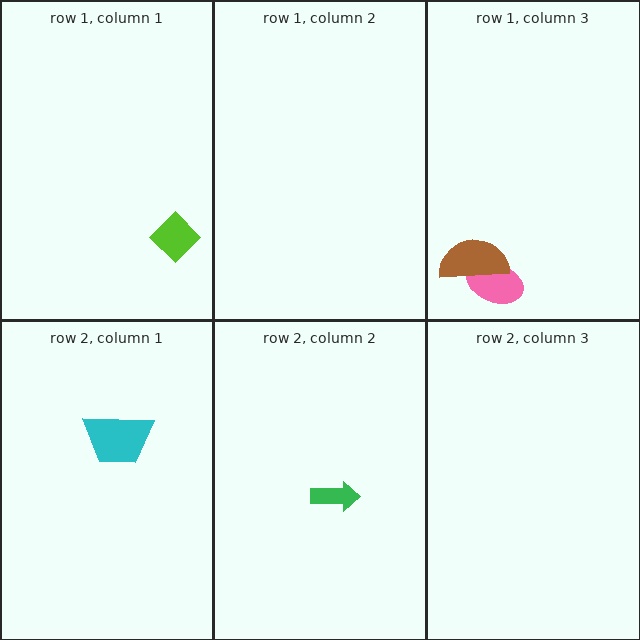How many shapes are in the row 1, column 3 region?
2.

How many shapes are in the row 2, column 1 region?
1.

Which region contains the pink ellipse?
The row 1, column 3 region.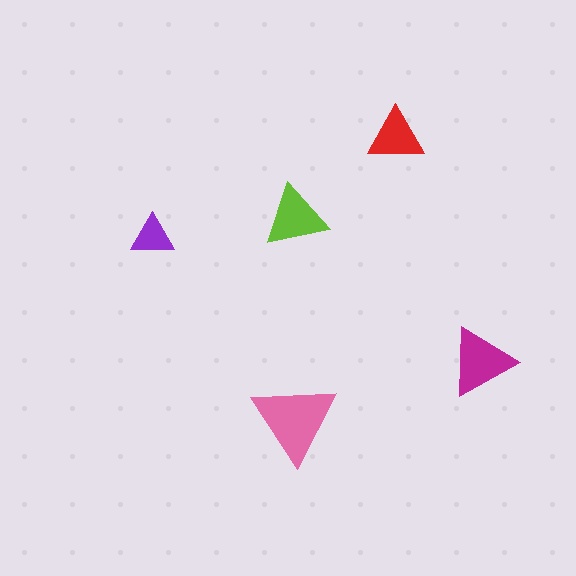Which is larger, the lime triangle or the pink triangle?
The pink one.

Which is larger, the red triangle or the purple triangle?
The red one.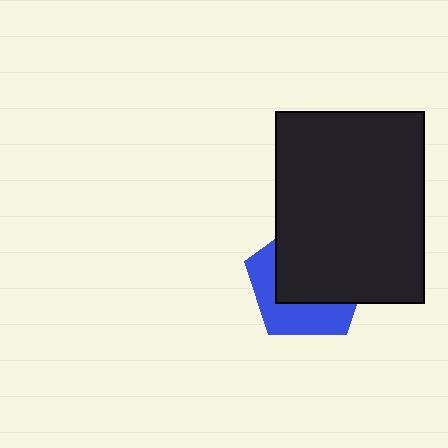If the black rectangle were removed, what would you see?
You would see the complete blue pentagon.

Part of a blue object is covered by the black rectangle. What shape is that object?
It is a pentagon.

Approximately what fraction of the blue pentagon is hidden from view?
Roughly 60% of the blue pentagon is hidden behind the black rectangle.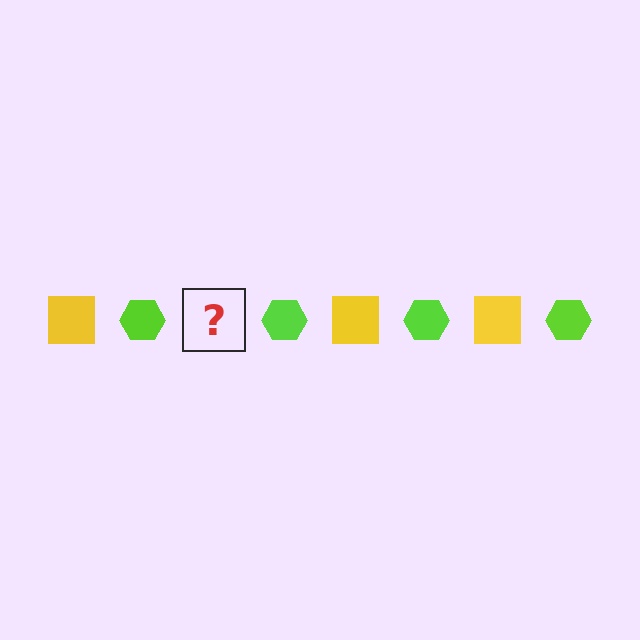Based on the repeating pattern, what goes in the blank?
The blank should be a yellow square.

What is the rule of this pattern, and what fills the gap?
The rule is that the pattern alternates between yellow square and lime hexagon. The gap should be filled with a yellow square.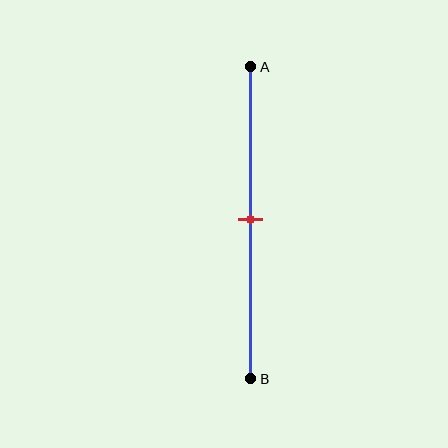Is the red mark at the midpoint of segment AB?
Yes, the mark is approximately at the midpoint.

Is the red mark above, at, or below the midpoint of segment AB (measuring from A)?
The red mark is approximately at the midpoint of segment AB.